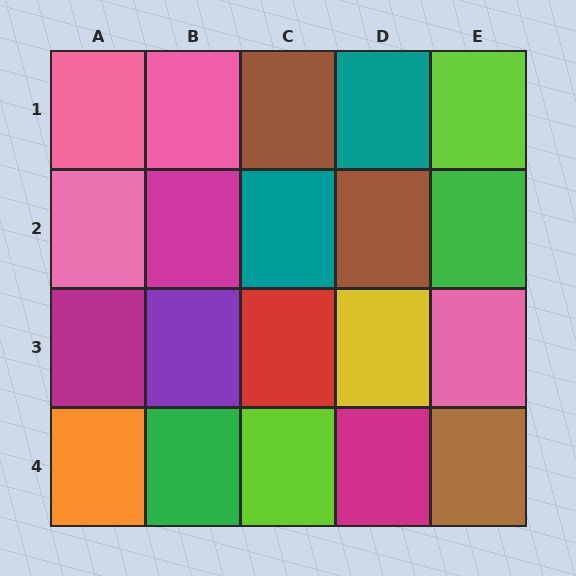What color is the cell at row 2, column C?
Teal.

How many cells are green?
2 cells are green.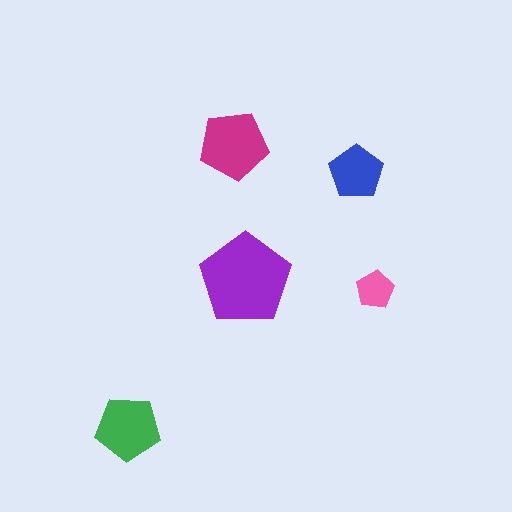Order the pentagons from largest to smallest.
the purple one, the magenta one, the green one, the blue one, the pink one.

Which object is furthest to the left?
The green pentagon is leftmost.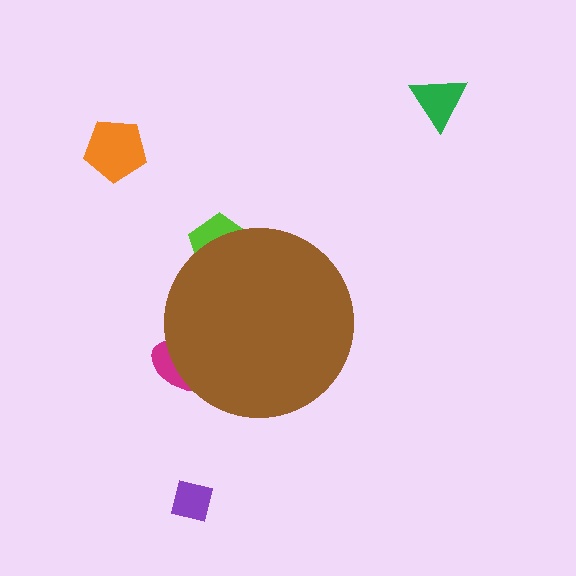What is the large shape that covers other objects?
A brown circle.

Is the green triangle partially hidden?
No, the green triangle is fully visible.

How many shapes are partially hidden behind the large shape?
2 shapes are partially hidden.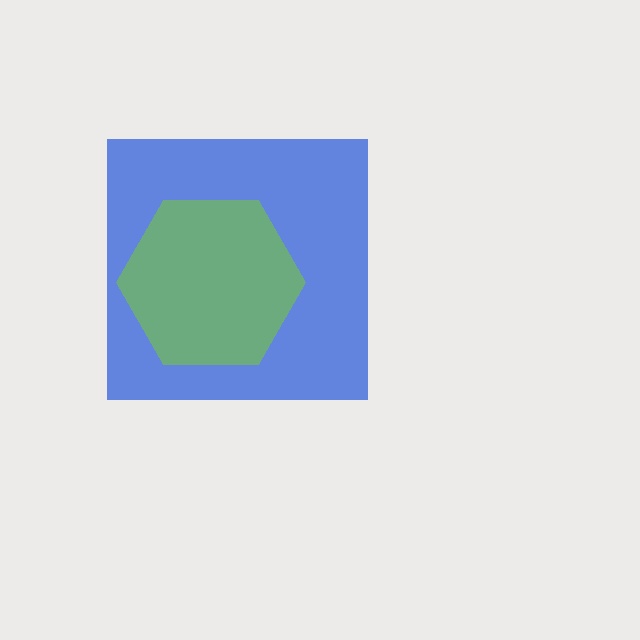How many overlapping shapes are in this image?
There are 2 overlapping shapes in the image.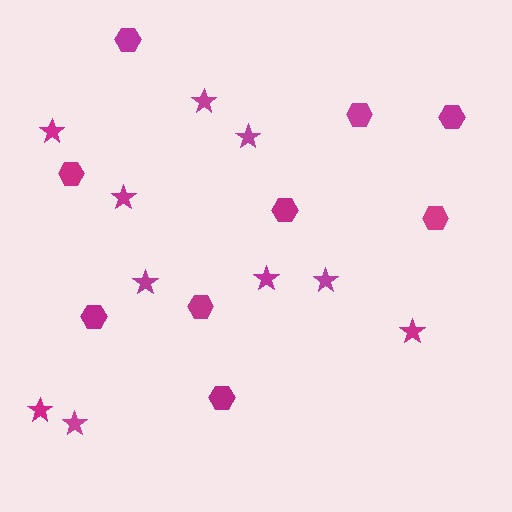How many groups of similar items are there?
There are 2 groups: one group of stars (10) and one group of hexagons (9).